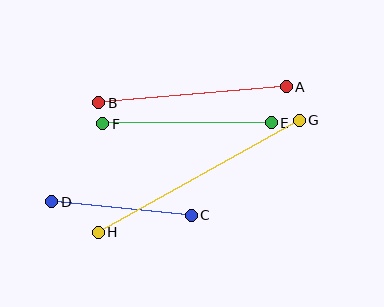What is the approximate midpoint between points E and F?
The midpoint is at approximately (187, 123) pixels.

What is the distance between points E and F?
The distance is approximately 169 pixels.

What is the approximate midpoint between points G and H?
The midpoint is at approximately (199, 176) pixels.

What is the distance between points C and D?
The distance is approximately 140 pixels.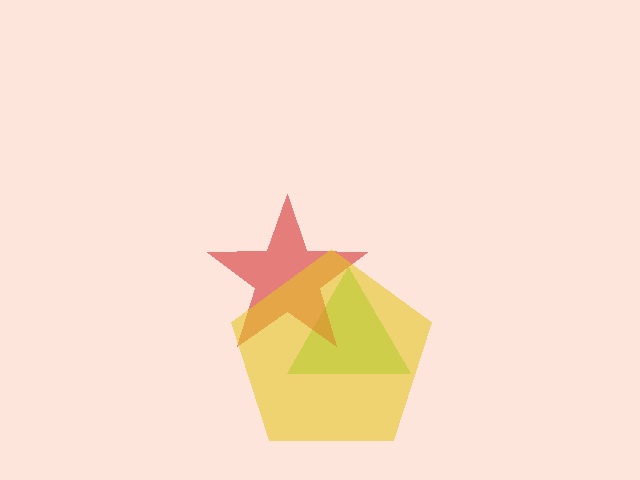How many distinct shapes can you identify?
There are 3 distinct shapes: a lime triangle, a red star, a yellow pentagon.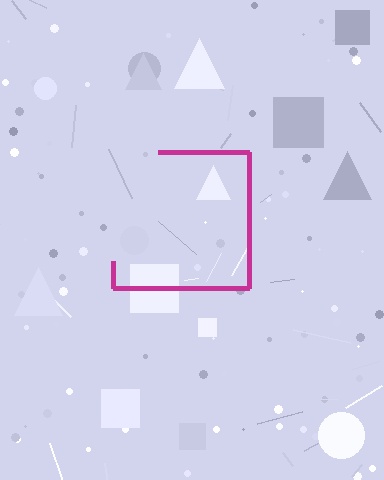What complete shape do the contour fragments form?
The contour fragments form a square.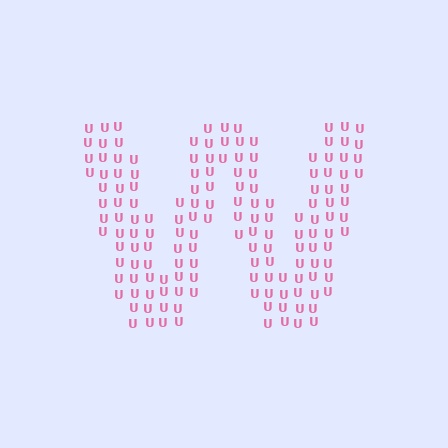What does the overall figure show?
The overall figure shows the letter W.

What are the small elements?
The small elements are letter U's.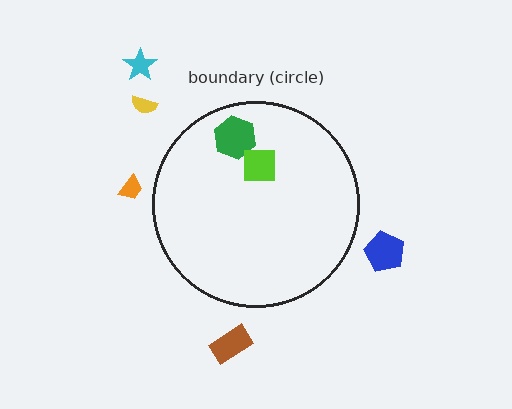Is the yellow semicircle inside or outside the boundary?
Outside.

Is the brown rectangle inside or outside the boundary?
Outside.